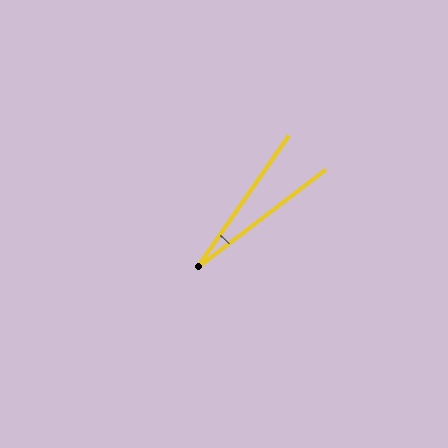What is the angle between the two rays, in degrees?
Approximately 18 degrees.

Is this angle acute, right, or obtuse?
It is acute.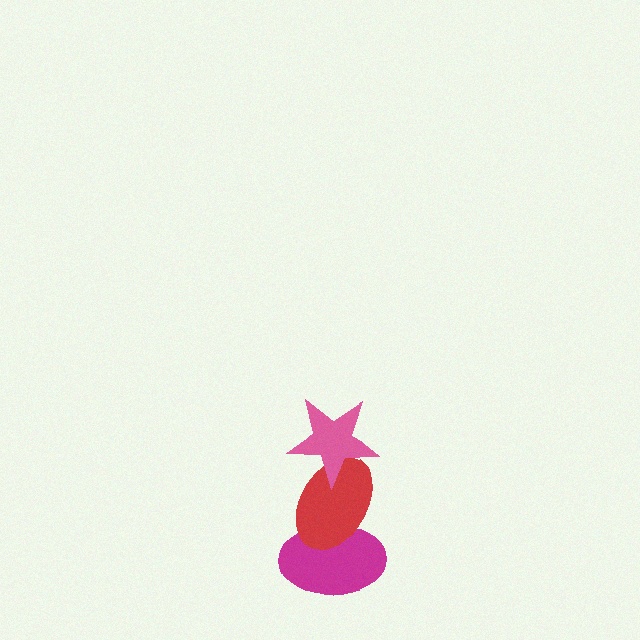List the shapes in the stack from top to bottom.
From top to bottom: the pink star, the red ellipse, the magenta ellipse.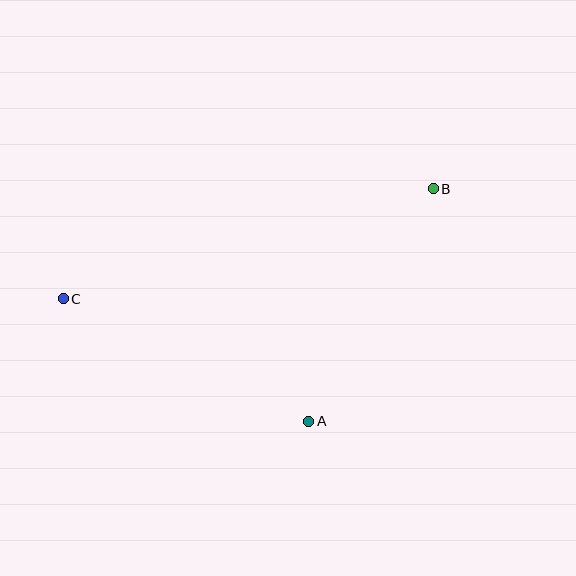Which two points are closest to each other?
Points A and B are closest to each other.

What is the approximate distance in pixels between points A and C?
The distance between A and C is approximately 274 pixels.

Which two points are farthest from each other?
Points B and C are farthest from each other.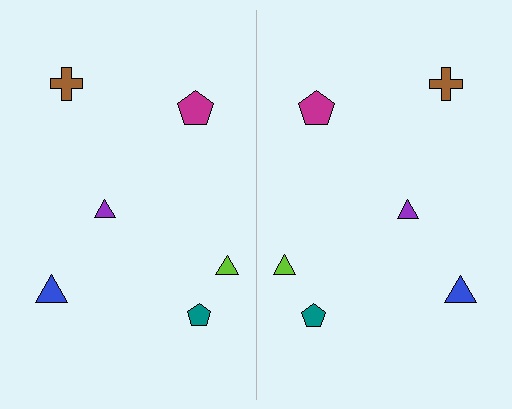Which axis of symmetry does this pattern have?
The pattern has a vertical axis of symmetry running through the center of the image.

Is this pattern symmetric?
Yes, this pattern has bilateral (reflection) symmetry.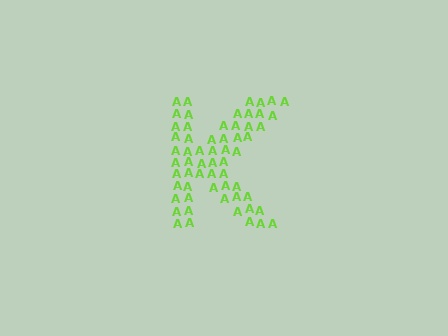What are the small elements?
The small elements are letter A's.